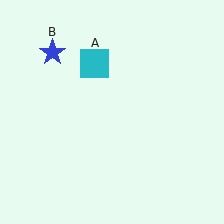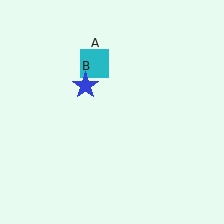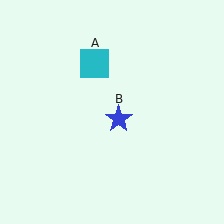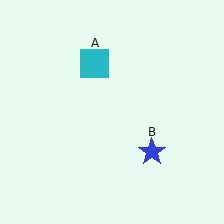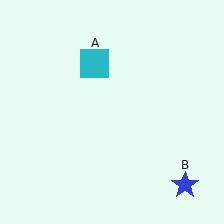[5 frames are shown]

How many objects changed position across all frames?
1 object changed position: blue star (object B).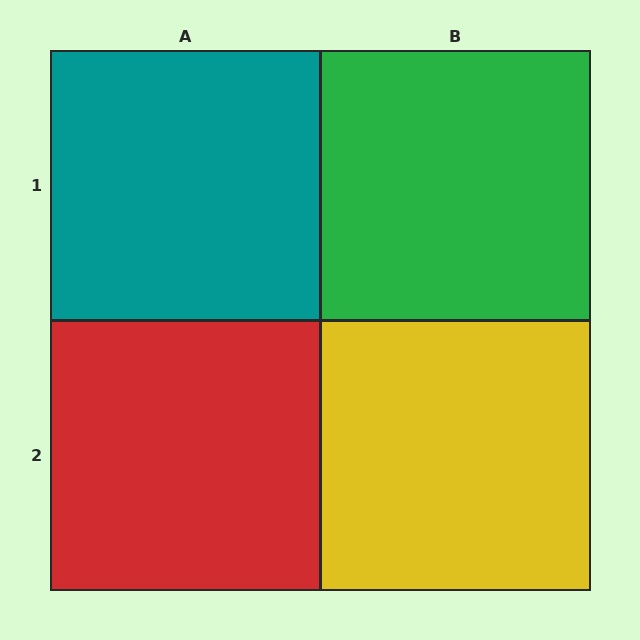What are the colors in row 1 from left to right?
Teal, green.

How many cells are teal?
1 cell is teal.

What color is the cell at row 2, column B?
Yellow.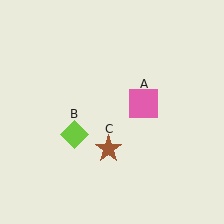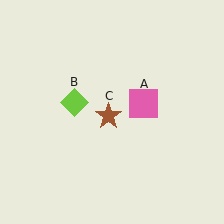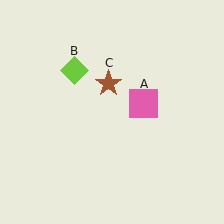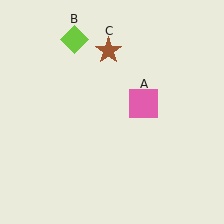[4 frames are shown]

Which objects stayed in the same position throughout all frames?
Pink square (object A) remained stationary.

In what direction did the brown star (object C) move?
The brown star (object C) moved up.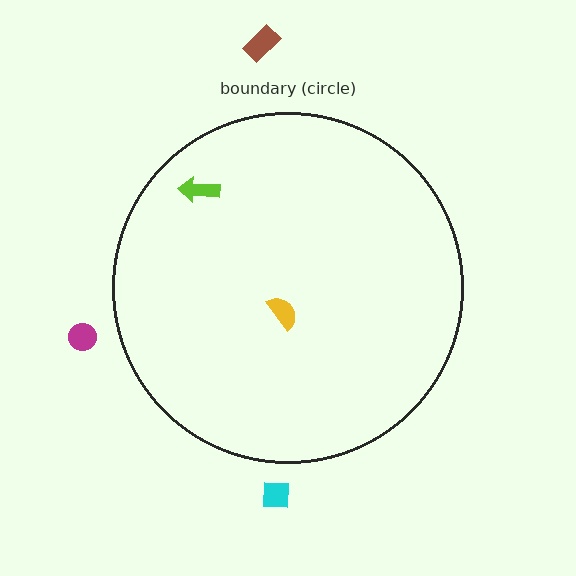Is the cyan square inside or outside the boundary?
Outside.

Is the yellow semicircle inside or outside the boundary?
Inside.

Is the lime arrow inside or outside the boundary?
Inside.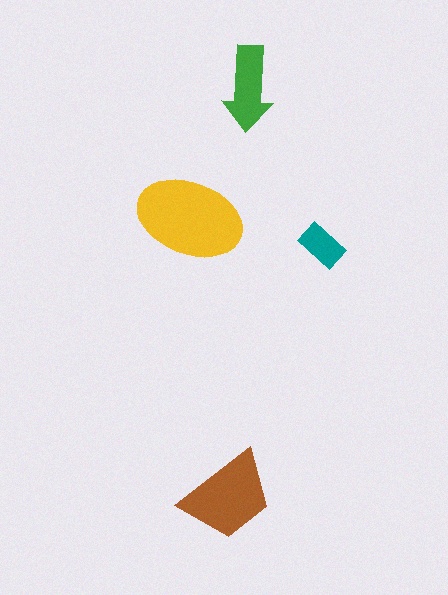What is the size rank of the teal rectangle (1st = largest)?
4th.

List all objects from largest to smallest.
The yellow ellipse, the brown trapezoid, the green arrow, the teal rectangle.